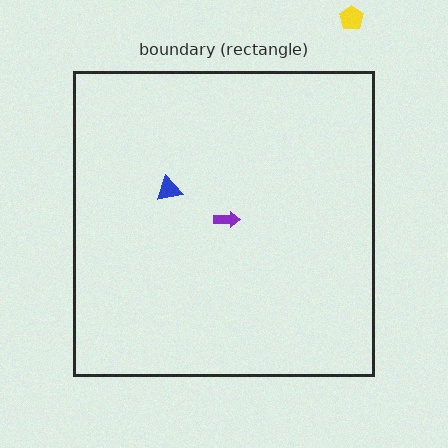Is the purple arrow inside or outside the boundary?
Inside.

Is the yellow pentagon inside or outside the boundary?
Outside.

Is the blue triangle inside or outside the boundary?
Inside.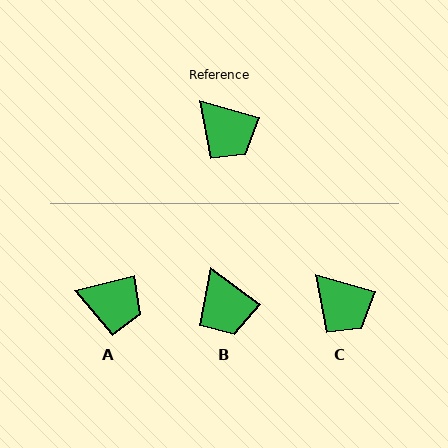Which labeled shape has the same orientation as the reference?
C.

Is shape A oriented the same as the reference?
No, it is off by about 30 degrees.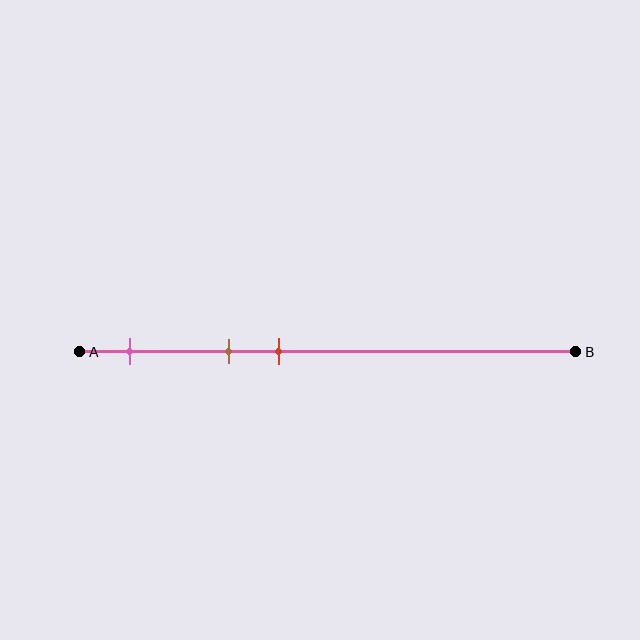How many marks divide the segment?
There are 3 marks dividing the segment.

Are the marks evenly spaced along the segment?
Yes, the marks are approximately evenly spaced.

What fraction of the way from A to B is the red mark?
The red mark is approximately 40% (0.4) of the way from A to B.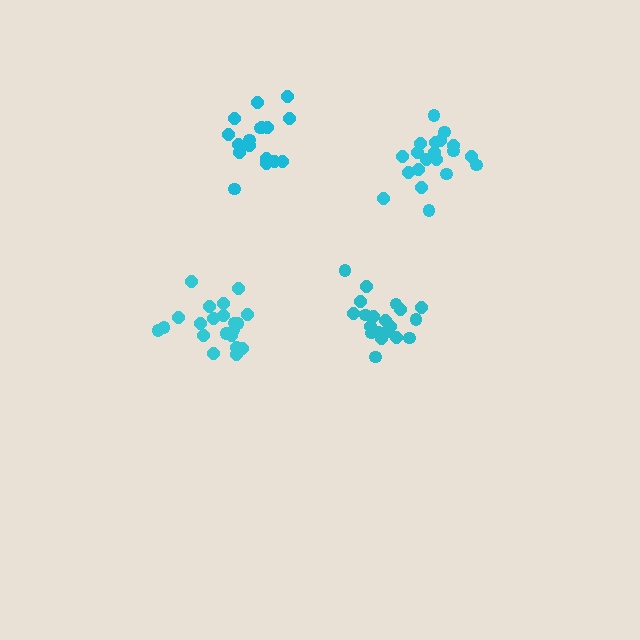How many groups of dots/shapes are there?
There are 4 groups.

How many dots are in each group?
Group 1: 20 dots, Group 2: 17 dots, Group 3: 21 dots, Group 4: 20 dots (78 total).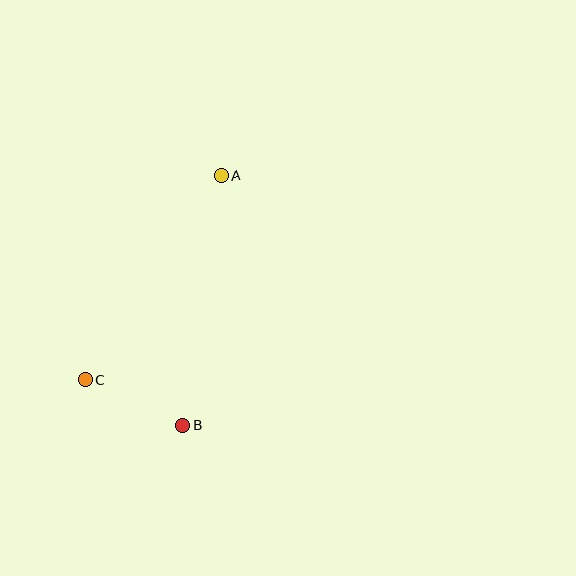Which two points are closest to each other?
Points B and C are closest to each other.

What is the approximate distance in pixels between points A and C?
The distance between A and C is approximately 246 pixels.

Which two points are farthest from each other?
Points A and B are farthest from each other.